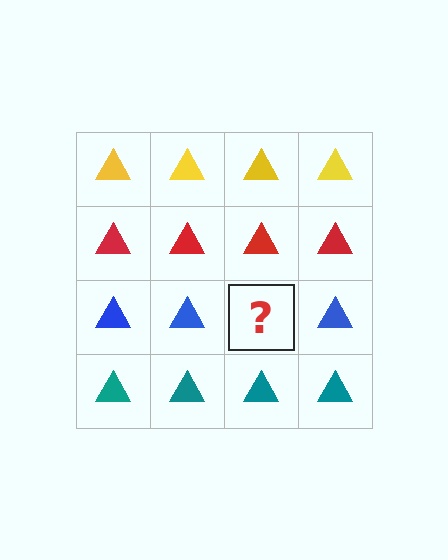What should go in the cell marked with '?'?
The missing cell should contain a blue triangle.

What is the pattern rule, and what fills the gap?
The rule is that each row has a consistent color. The gap should be filled with a blue triangle.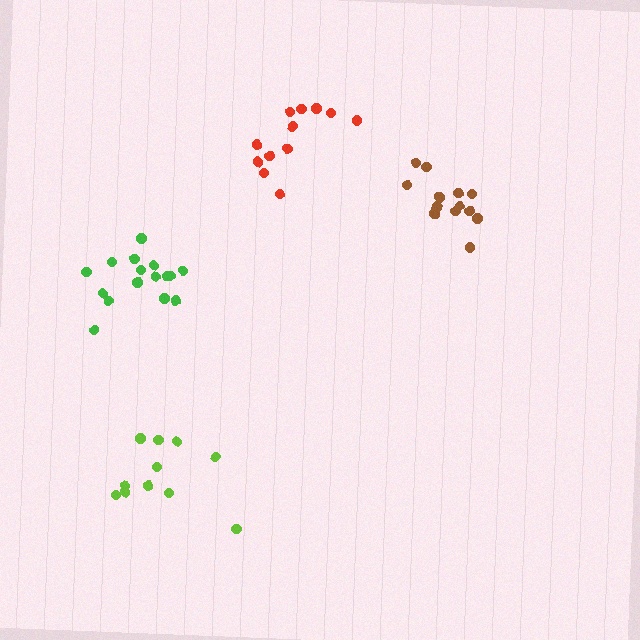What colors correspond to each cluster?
The clusters are colored: green, lime, brown, red.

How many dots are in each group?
Group 1: 16 dots, Group 2: 11 dots, Group 3: 13 dots, Group 4: 12 dots (52 total).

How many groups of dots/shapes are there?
There are 4 groups.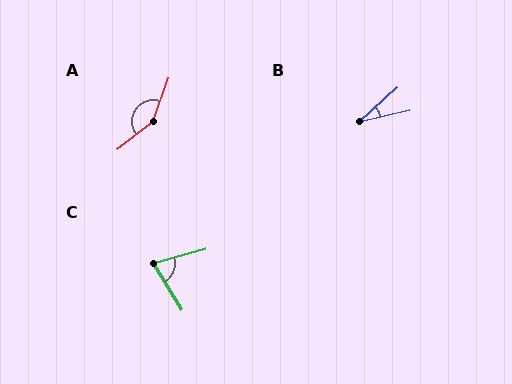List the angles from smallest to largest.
B (29°), C (74°), A (148°).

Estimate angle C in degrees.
Approximately 74 degrees.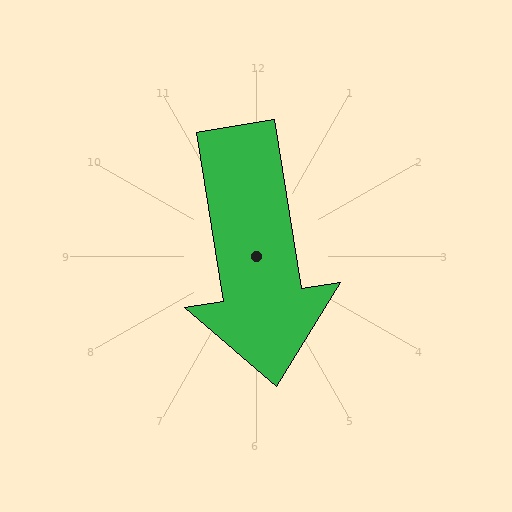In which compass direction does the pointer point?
South.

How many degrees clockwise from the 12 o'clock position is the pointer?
Approximately 171 degrees.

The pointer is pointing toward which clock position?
Roughly 6 o'clock.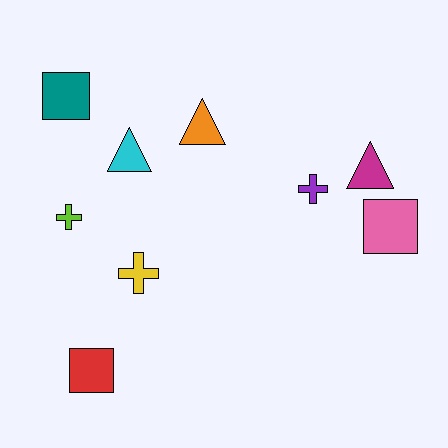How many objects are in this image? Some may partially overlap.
There are 9 objects.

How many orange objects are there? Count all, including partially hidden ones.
There is 1 orange object.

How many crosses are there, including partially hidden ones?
There are 3 crosses.